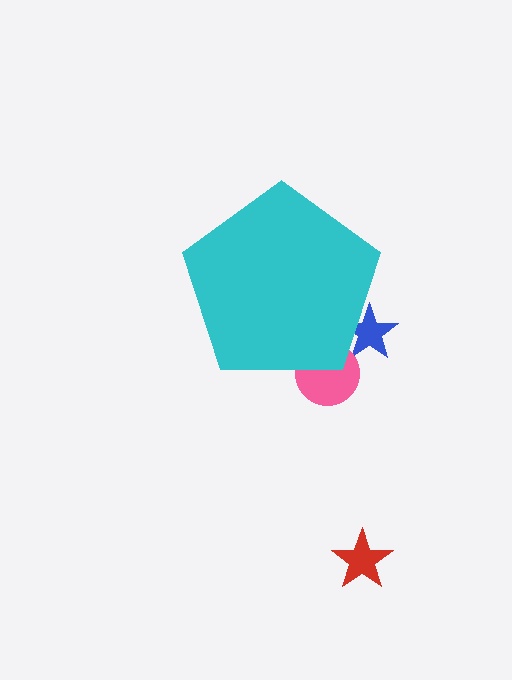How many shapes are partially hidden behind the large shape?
2 shapes are partially hidden.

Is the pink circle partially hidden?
Yes, the pink circle is partially hidden behind the cyan pentagon.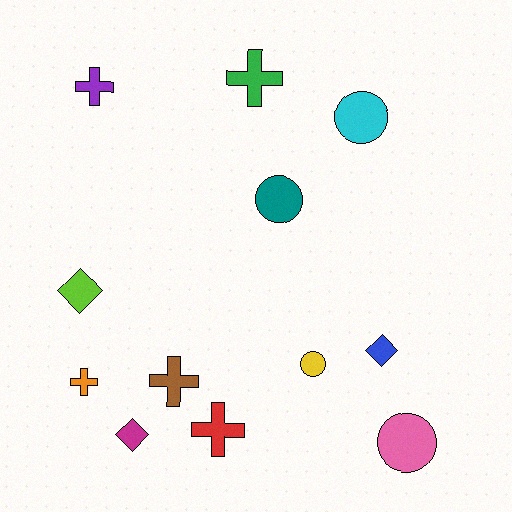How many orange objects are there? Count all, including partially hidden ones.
There is 1 orange object.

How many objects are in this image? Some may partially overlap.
There are 12 objects.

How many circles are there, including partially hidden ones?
There are 4 circles.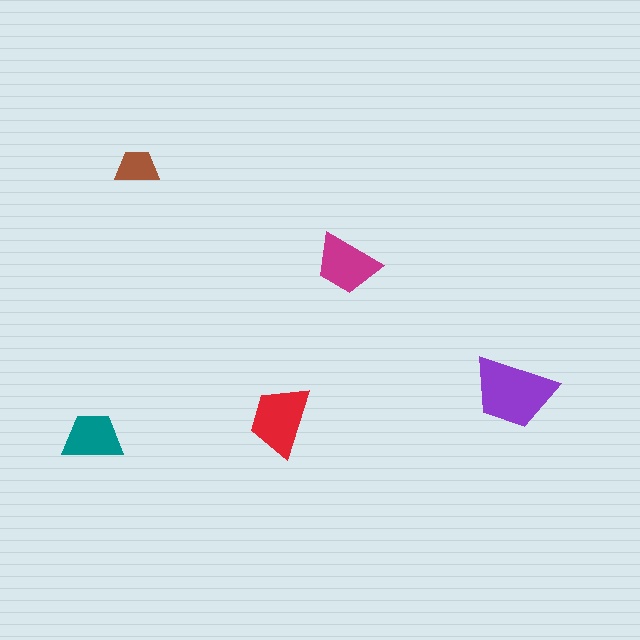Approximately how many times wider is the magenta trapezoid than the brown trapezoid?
About 1.5 times wider.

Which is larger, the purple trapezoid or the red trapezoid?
The purple one.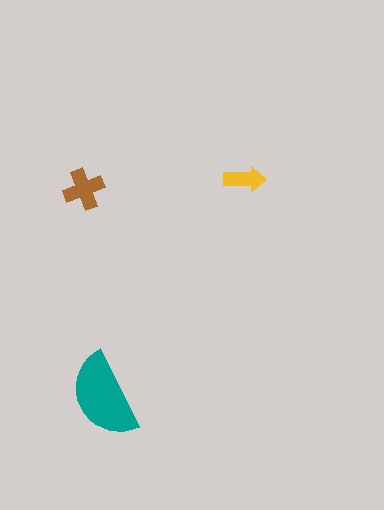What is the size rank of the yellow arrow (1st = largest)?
3rd.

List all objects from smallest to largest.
The yellow arrow, the brown cross, the teal semicircle.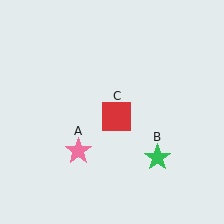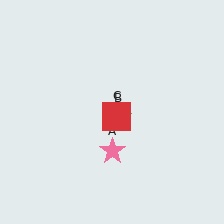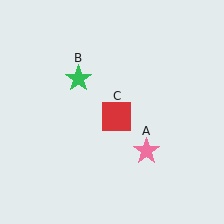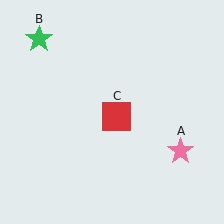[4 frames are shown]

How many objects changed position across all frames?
2 objects changed position: pink star (object A), green star (object B).